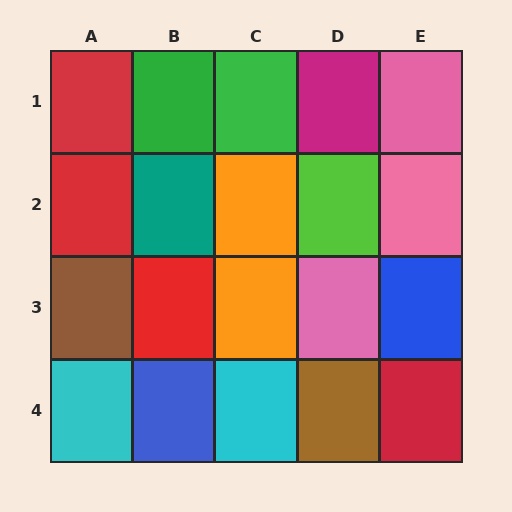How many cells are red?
4 cells are red.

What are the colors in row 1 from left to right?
Red, green, green, magenta, pink.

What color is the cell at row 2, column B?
Teal.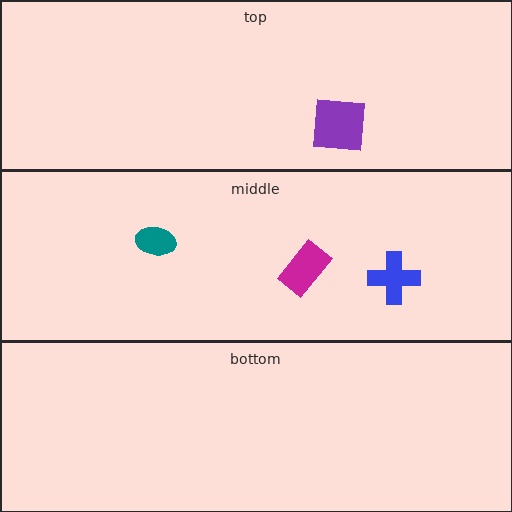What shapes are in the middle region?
The magenta rectangle, the blue cross, the teal ellipse.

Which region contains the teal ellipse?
The middle region.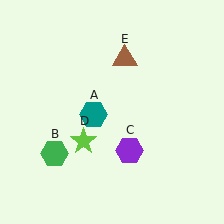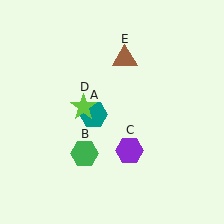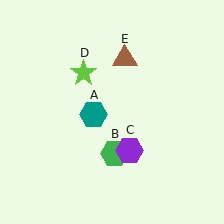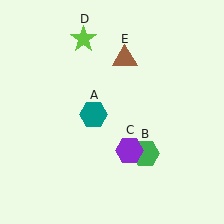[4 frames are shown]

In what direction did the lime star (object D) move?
The lime star (object D) moved up.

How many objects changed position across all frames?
2 objects changed position: green hexagon (object B), lime star (object D).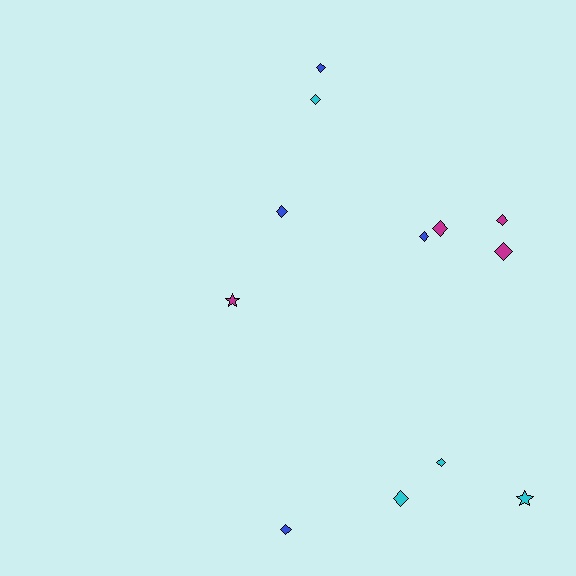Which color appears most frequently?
Blue, with 4 objects.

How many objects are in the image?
There are 12 objects.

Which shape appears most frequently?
Diamond, with 10 objects.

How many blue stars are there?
There are no blue stars.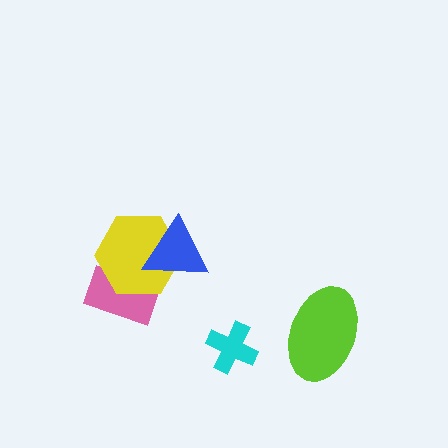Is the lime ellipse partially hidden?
No, no other shape covers it.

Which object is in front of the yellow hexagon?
The blue triangle is in front of the yellow hexagon.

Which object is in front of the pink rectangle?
The yellow hexagon is in front of the pink rectangle.